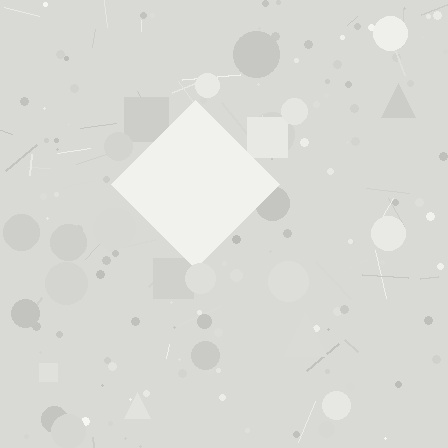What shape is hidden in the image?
A diamond is hidden in the image.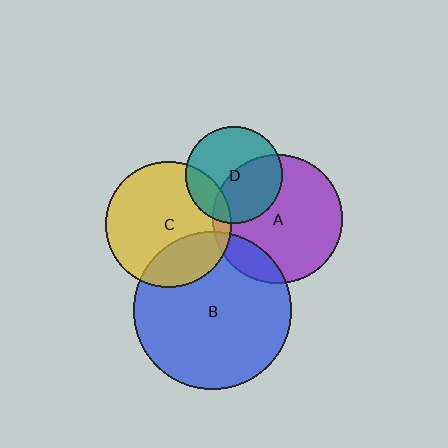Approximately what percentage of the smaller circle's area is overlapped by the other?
Approximately 25%.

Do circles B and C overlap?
Yes.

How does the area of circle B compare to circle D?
Approximately 2.7 times.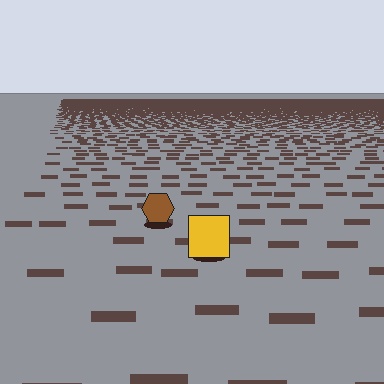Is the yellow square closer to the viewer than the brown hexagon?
Yes. The yellow square is closer — you can tell from the texture gradient: the ground texture is coarser near it.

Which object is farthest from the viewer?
The brown hexagon is farthest from the viewer. It appears smaller and the ground texture around it is denser.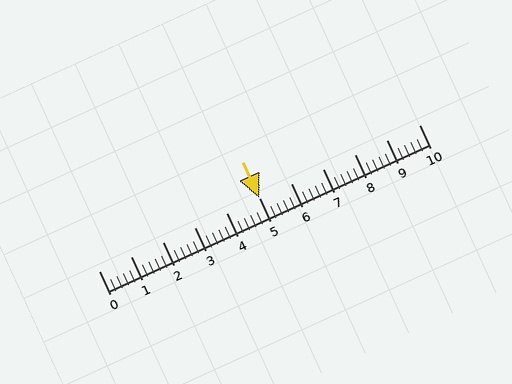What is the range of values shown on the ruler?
The ruler shows values from 0 to 10.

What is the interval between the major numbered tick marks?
The major tick marks are spaced 1 units apart.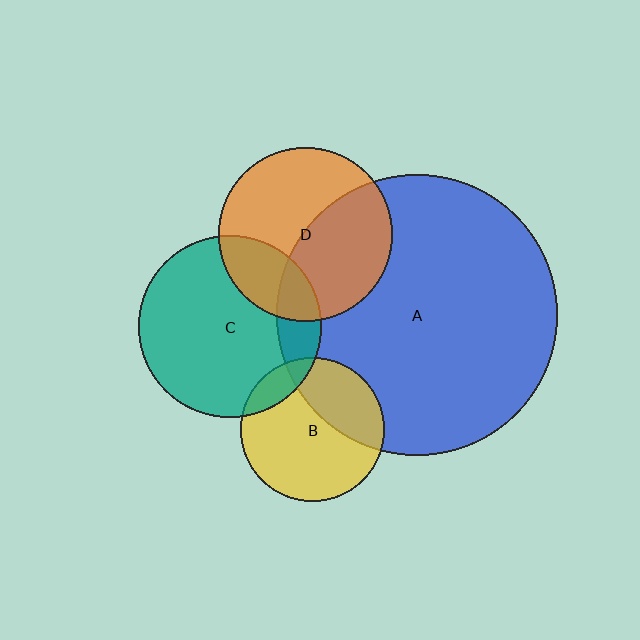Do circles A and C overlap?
Yes.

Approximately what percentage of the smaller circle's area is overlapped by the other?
Approximately 15%.